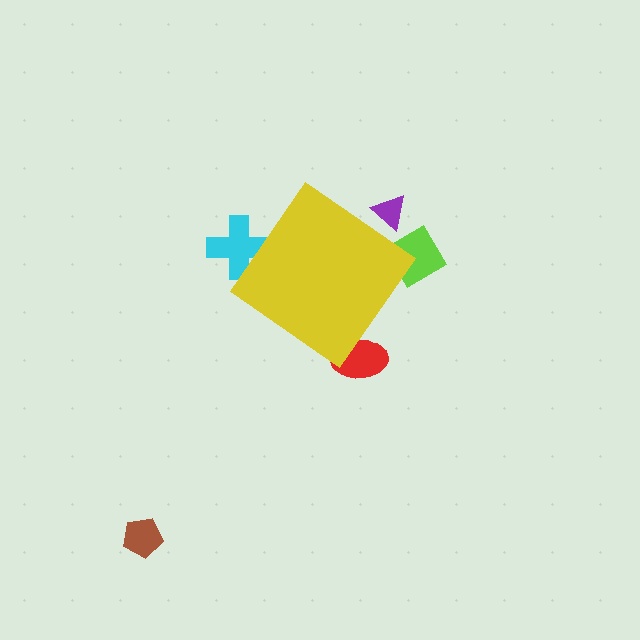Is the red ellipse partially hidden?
Yes, the red ellipse is partially hidden behind the yellow diamond.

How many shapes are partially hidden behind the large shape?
4 shapes are partially hidden.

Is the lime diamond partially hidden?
Yes, the lime diamond is partially hidden behind the yellow diamond.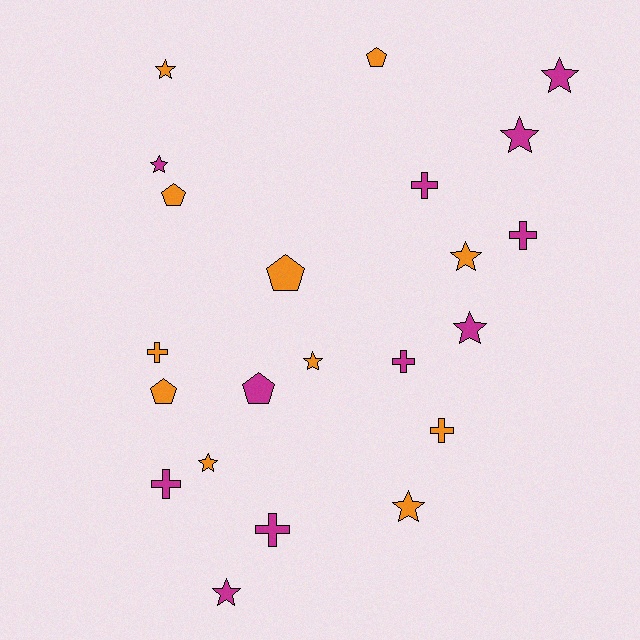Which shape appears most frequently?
Star, with 10 objects.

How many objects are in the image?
There are 22 objects.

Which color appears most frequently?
Orange, with 11 objects.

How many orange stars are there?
There are 5 orange stars.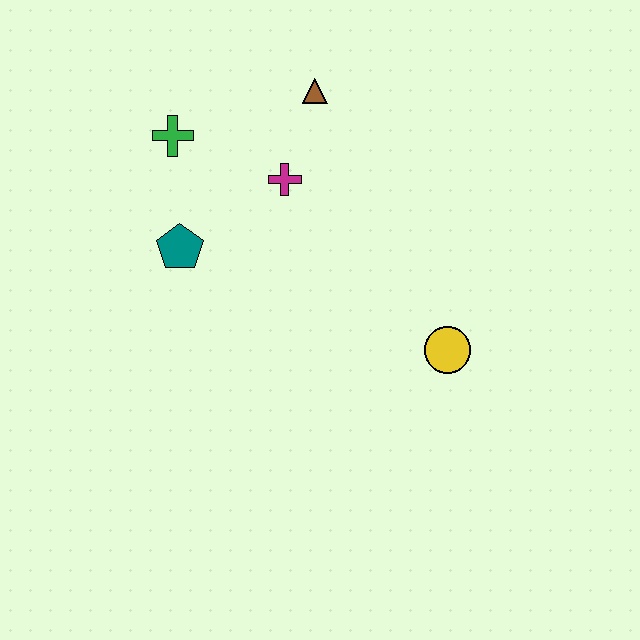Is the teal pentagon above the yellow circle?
Yes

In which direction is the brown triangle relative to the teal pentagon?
The brown triangle is above the teal pentagon.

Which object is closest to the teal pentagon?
The green cross is closest to the teal pentagon.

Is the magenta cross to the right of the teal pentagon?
Yes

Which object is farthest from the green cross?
The yellow circle is farthest from the green cross.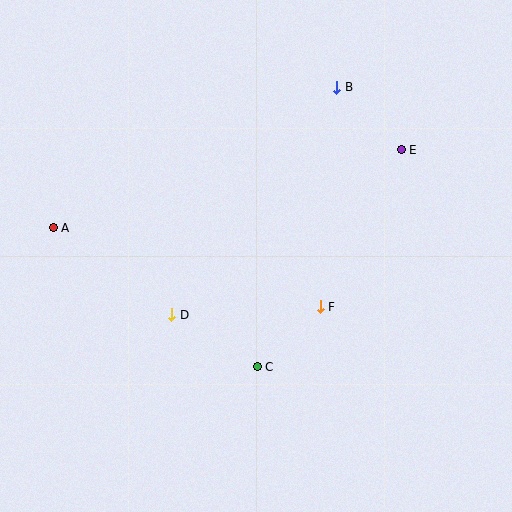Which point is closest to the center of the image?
Point F at (320, 307) is closest to the center.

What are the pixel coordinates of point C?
Point C is at (257, 367).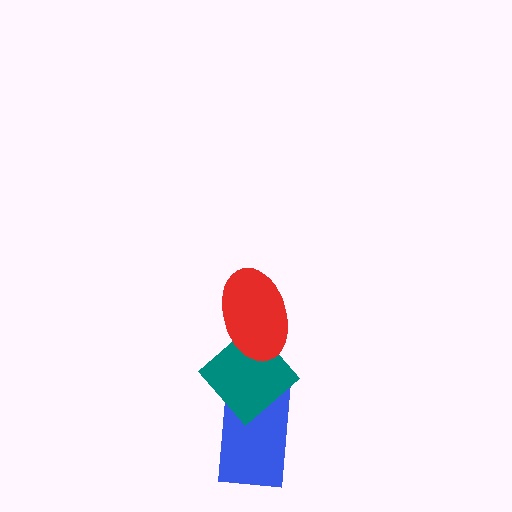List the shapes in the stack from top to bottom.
From top to bottom: the red ellipse, the teal diamond, the blue rectangle.